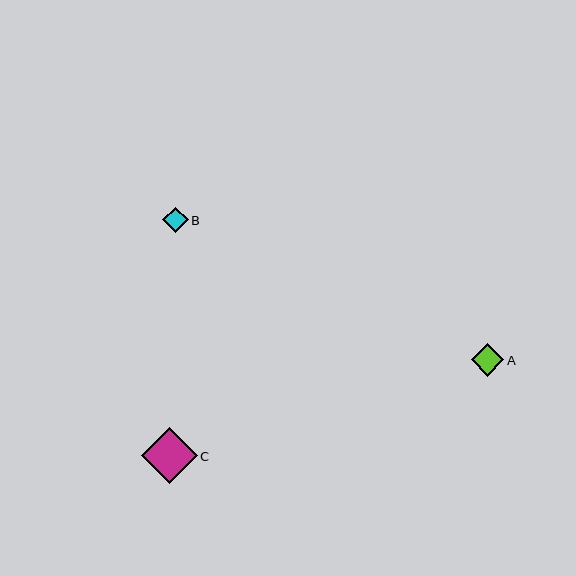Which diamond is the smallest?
Diamond B is the smallest with a size of approximately 26 pixels.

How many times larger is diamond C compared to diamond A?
Diamond C is approximately 1.7 times the size of diamond A.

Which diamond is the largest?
Diamond C is the largest with a size of approximately 56 pixels.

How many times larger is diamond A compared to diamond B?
Diamond A is approximately 1.3 times the size of diamond B.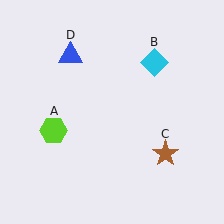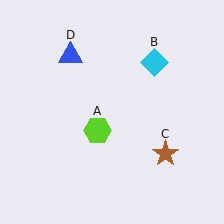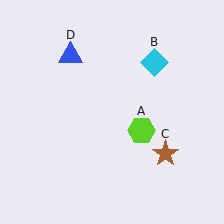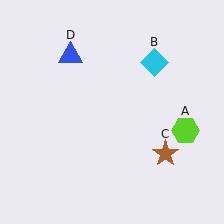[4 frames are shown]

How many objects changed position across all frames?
1 object changed position: lime hexagon (object A).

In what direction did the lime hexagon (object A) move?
The lime hexagon (object A) moved right.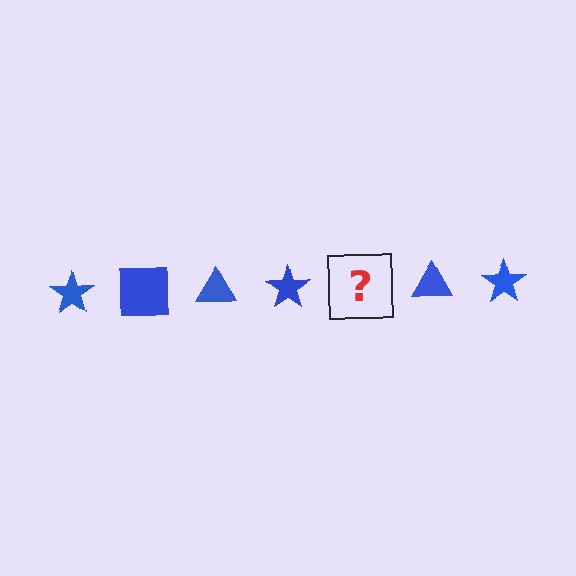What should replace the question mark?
The question mark should be replaced with a blue square.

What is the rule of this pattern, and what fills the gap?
The rule is that the pattern cycles through star, square, triangle shapes in blue. The gap should be filled with a blue square.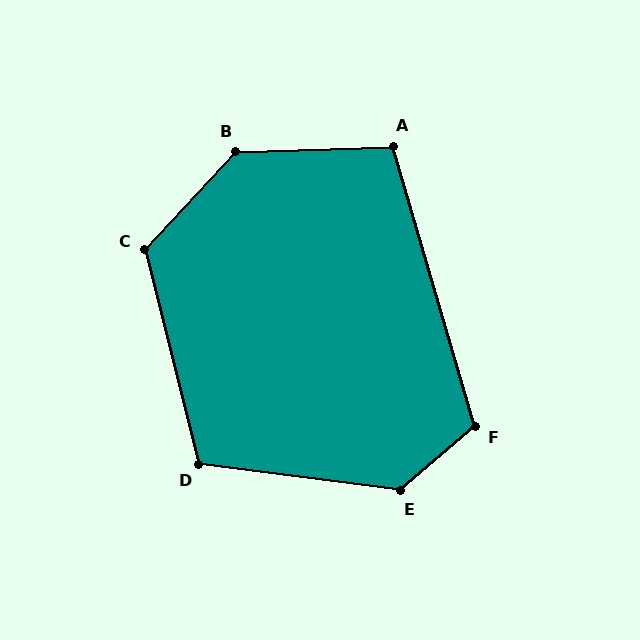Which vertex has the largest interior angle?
B, at approximately 134 degrees.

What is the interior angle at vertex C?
Approximately 123 degrees (obtuse).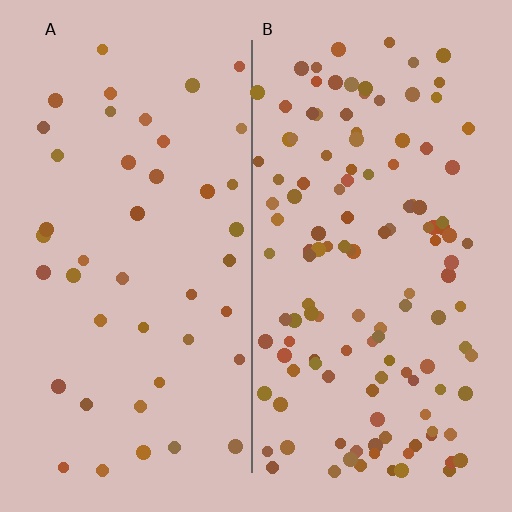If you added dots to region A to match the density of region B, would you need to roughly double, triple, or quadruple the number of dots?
Approximately triple.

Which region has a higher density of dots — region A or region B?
B (the right).